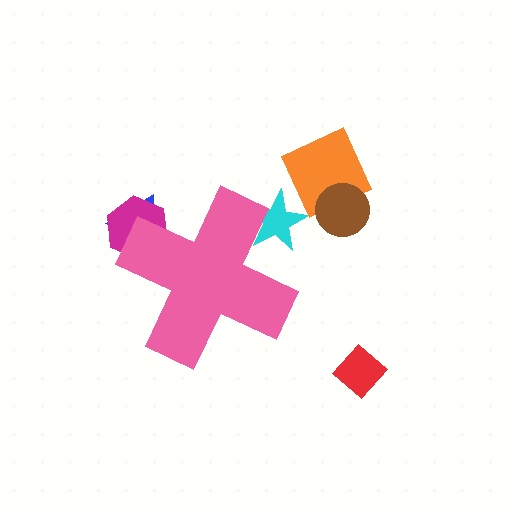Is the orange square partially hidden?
No, the orange square is fully visible.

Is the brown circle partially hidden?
No, the brown circle is fully visible.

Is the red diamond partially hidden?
No, the red diamond is fully visible.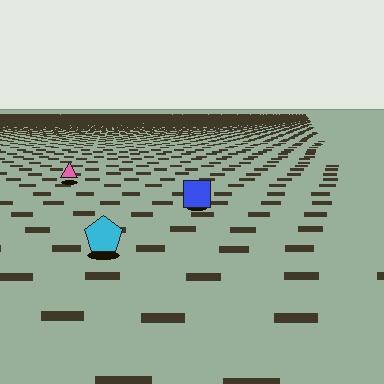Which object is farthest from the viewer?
The pink triangle is farthest from the viewer. It appears smaller and the ground texture around it is denser.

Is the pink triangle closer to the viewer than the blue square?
No. The blue square is closer — you can tell from the texture gradient: the ground texture is coarser near it.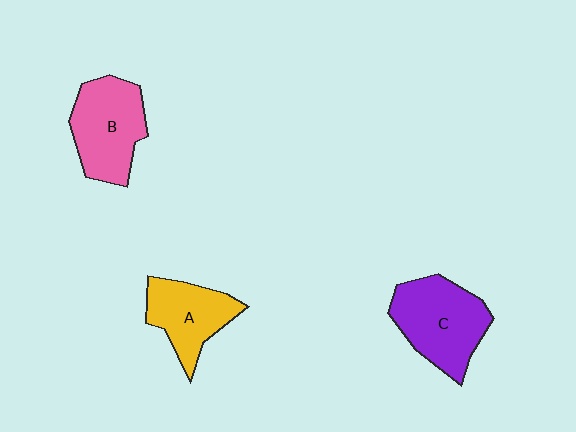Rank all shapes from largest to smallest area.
From largest to smallest: C (purple), B (pink), A (yellow).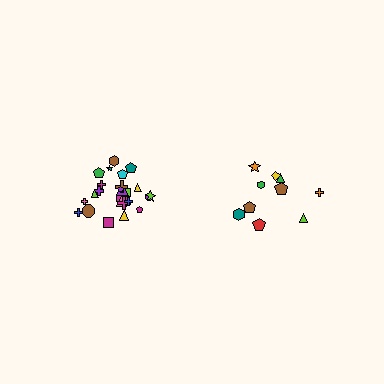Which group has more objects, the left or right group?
The left group.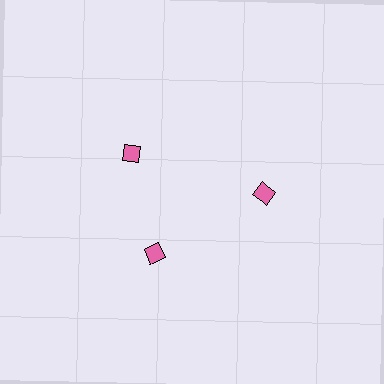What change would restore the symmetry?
The symmetry would be restored by rotating it back into even spacing with its neighbors so that all 3 diamonds sit at equal angles and equal distance from the center.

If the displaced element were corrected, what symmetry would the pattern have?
It would have 3-fold rotational symmetry — the pattern would map onto itself every 120 degrees.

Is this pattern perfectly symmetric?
No. The 3 pink diamonds are arranged in a ring, but one element near the 11 o'clock position is rotated out of alignment along the ring, breaking the 3-fold rotational symmetry.